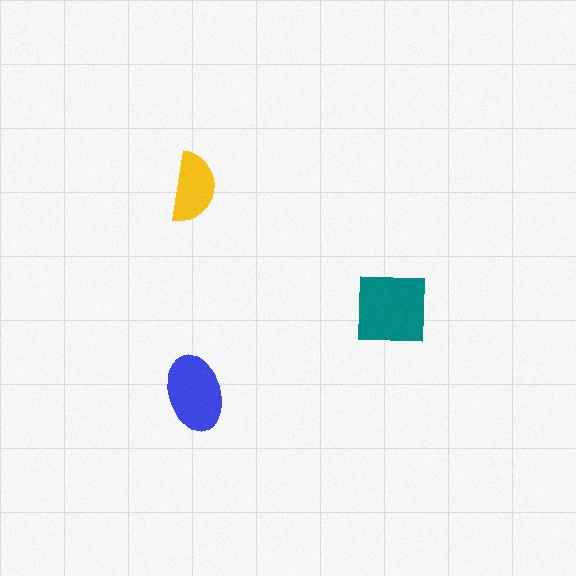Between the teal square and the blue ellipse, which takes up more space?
The teal square.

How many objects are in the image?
There are 3 objects in the image.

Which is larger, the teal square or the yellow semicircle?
The teal square.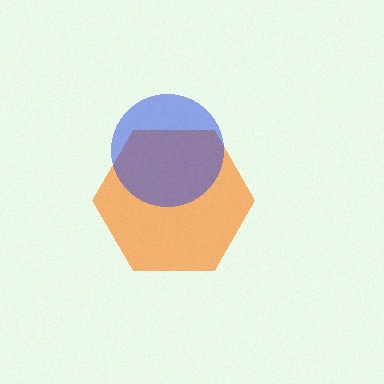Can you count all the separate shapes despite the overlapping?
Yes, there are 2 separate shapes.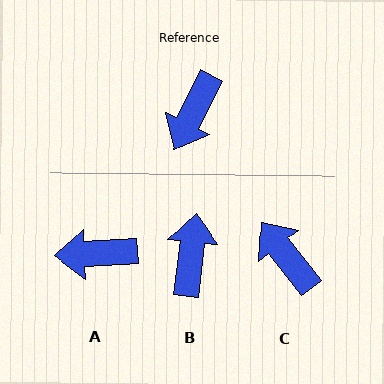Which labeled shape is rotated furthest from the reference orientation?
B, about 160 degrees away.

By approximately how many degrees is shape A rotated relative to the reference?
Approximately 59 degrees clockwise.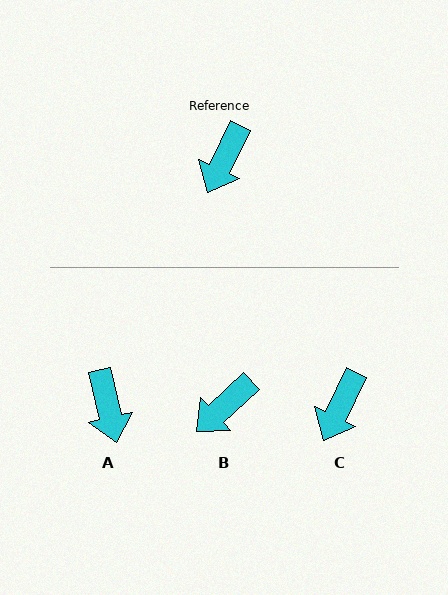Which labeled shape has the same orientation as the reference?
C.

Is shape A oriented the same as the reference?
No, it is off by about 39 degrees.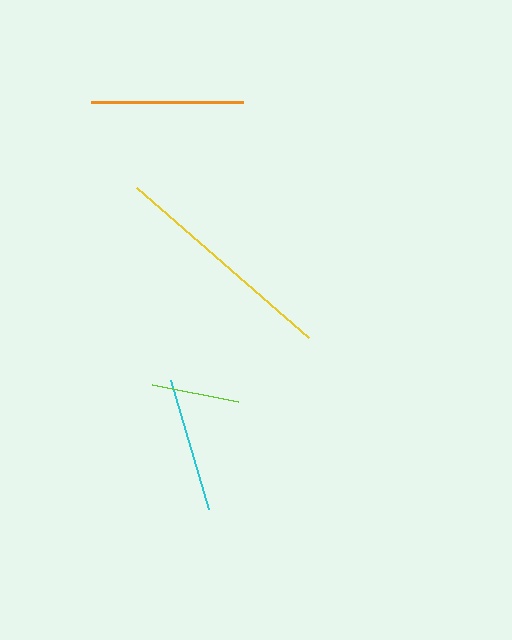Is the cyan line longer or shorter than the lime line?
The cyan line is longer than the lime line.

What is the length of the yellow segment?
The yellow segment is approximately 228 pixels long.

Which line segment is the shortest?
The lime line is the shortest at approximately 88 pixels.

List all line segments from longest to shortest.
From longest to shortest: yellow, orange, cyan, lime.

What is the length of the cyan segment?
The cyan segment is approximately 135 pixels long.